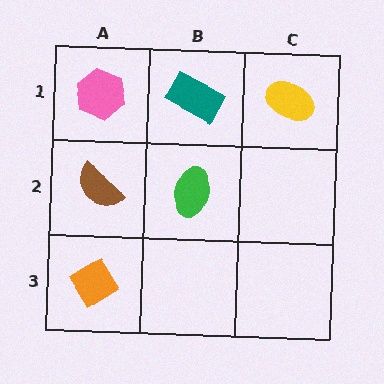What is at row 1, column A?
A pink hexagon.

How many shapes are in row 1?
3 shapes.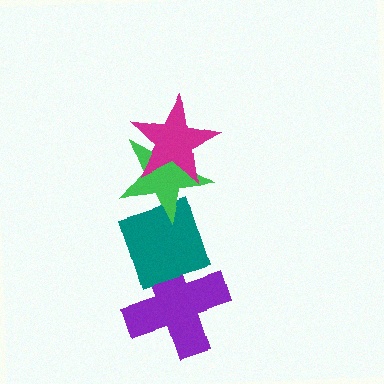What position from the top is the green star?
The green star is 2nd from the top.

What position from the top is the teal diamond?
The teal diamond is 3rd from the top.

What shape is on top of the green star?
The magenta star is on top of the green star.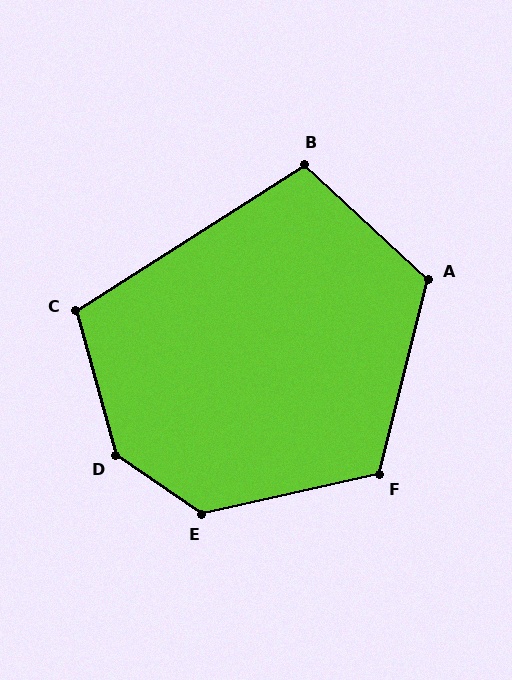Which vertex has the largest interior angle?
D, at approximately 139 degrees.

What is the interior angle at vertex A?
Approximately 119 degrees (obtuse).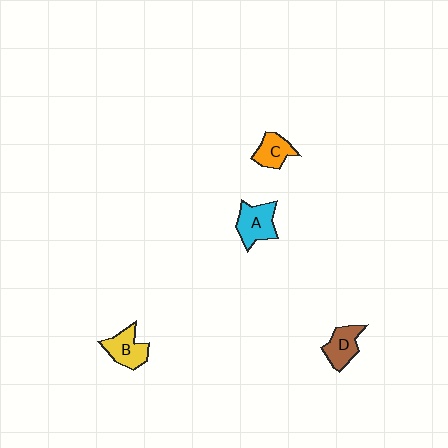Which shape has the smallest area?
Shape C (orange).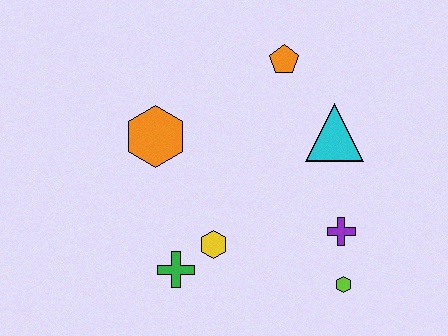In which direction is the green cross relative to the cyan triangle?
The green cross is to the left of the cyan triangle.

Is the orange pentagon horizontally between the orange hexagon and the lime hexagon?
Yes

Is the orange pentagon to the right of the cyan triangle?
No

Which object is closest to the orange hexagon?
The yellow hexagon is closest to the orange hexagon.